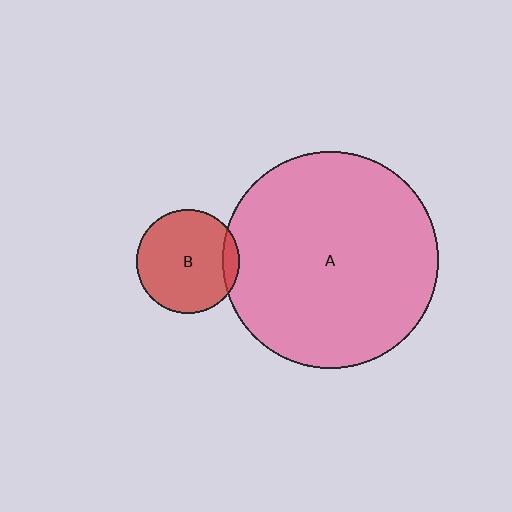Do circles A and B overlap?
Yes.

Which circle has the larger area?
Circle A (pink).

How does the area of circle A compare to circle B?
Approximately 4.4 times.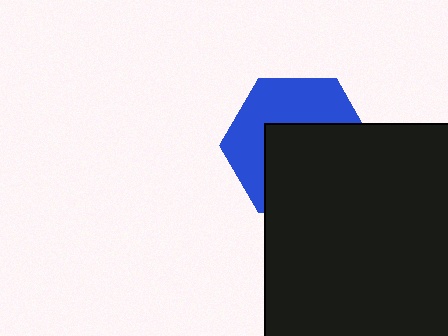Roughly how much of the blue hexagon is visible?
About half of it is visible (roughly 46%).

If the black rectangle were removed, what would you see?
You would see the complete blue hexagon.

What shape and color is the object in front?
The object in front is a black rectangle.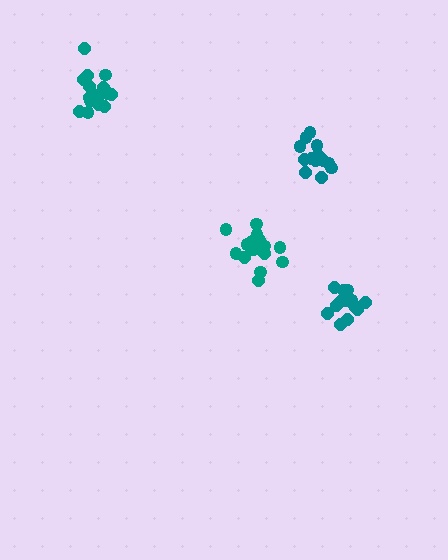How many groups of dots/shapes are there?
There are 4 groups.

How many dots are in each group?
Group 1: 20 dots, Group 2: 14 dots, Group 3: 15 dots, Group 4: 20 dots (69 total).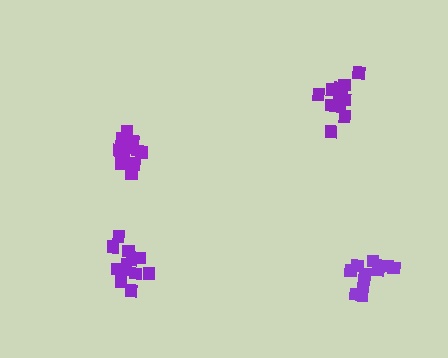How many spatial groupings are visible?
There are 4 spatial groupings.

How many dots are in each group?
Group 1: 15 dots, Group 2: 12 dots, Group 3: 13 dots, Group 4: 12 dots (52 total).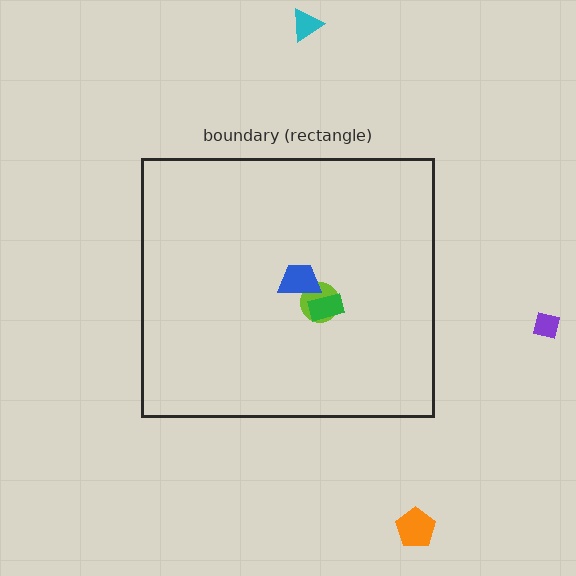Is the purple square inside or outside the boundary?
Outside.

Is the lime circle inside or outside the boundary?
Inside.